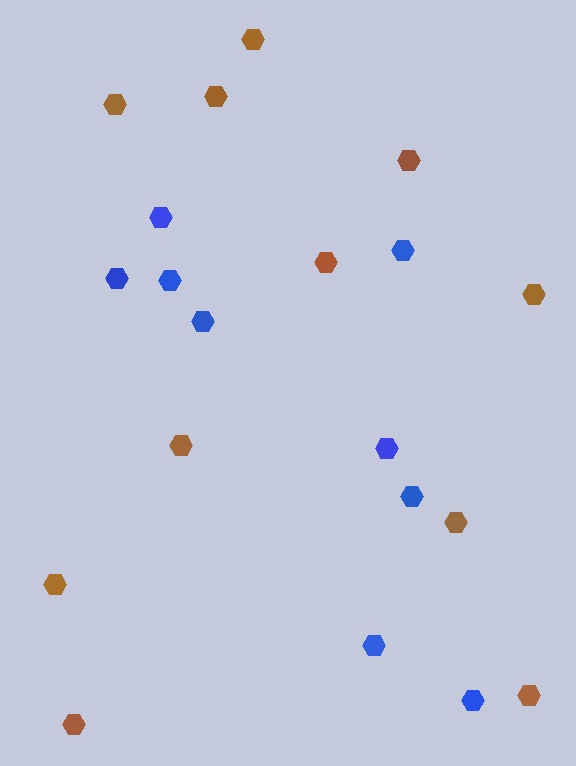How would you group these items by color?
There are 2 groups: one group of brown hexagons (11) and one group of blue hexagons (9).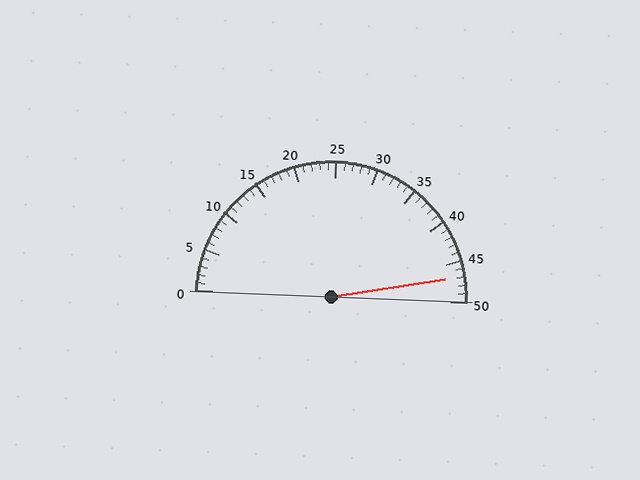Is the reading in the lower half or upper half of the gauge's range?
The reading is in the upper half of the range (0 to 50).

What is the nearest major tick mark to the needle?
The nearest major tick mark is 45.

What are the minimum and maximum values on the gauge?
The gauge ranges from 0 to 50.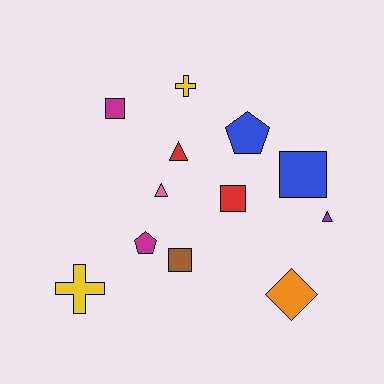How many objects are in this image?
There are 12 objects.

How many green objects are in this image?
There are no green objects.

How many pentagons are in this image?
There are 2 pentagons.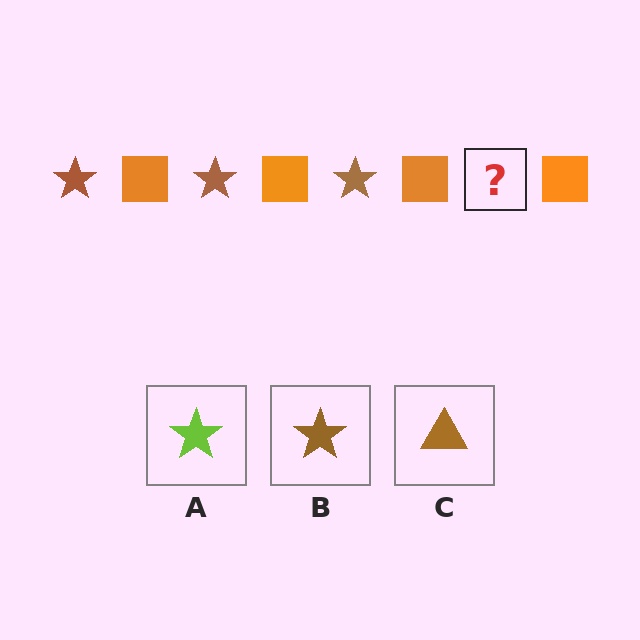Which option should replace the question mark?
Option B.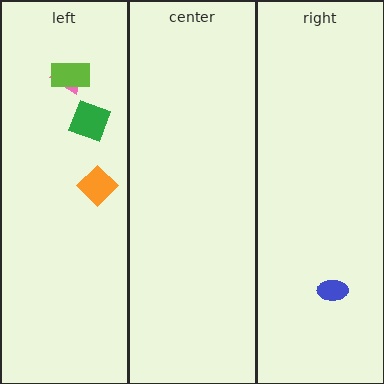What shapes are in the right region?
The blue ellipse.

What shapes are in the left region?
The pink trapezoid, the green square, the orange diamond, the lime rectangle.